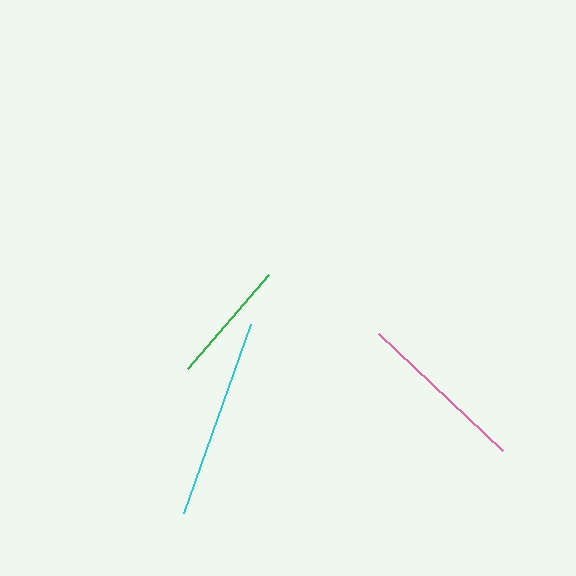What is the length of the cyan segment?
The cyan segment is approximately 200 pixels long.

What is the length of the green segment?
The green segment is approximately 124 pixels long.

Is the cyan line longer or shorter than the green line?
The cyan line is longer than the green line.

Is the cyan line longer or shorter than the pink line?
The cyan line is longer than the pink line.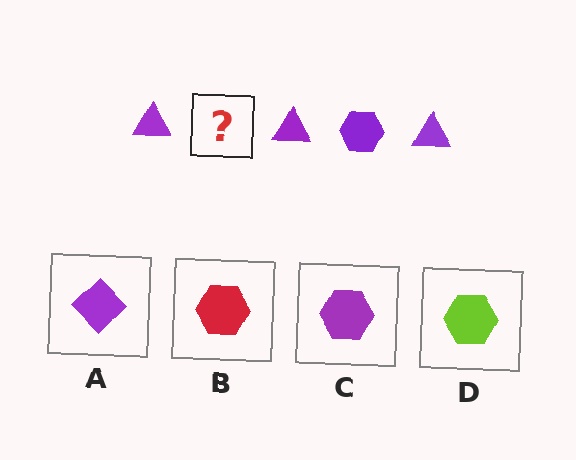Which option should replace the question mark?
Option C.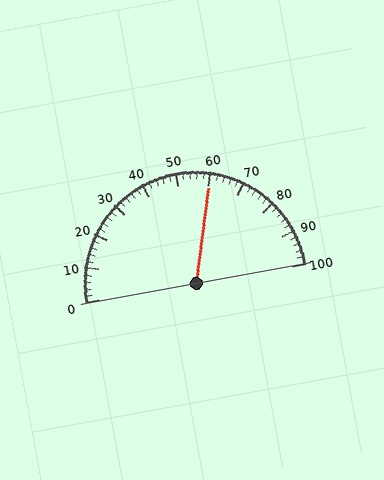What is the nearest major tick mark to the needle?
The nearest major tick mark is 60.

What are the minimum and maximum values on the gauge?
The gauge ranges from 0 to 100.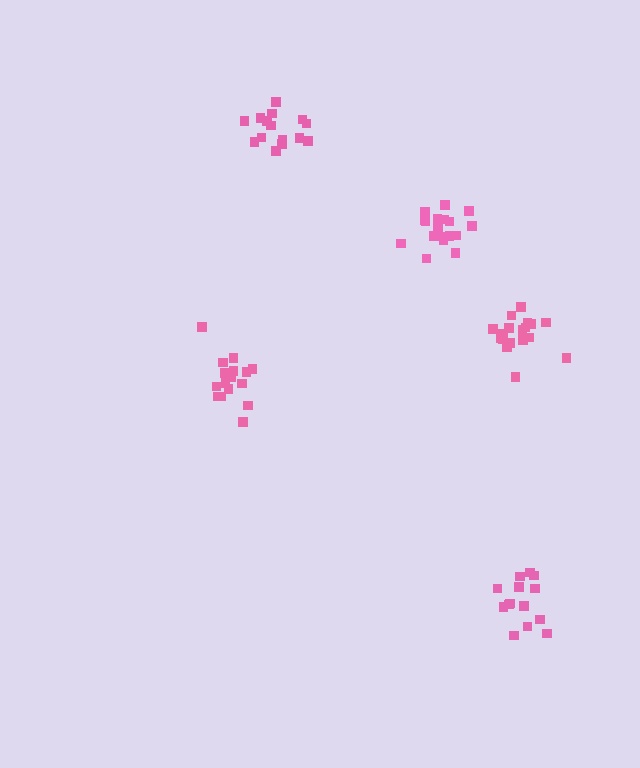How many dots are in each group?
Group 1: 14 dots, Group 2: 18 dots, Group 3: 19 dots, Group 4: 15 dots, Group 5: 16 dots (82 total).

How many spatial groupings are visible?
There are 5 spatial groupings.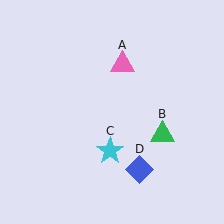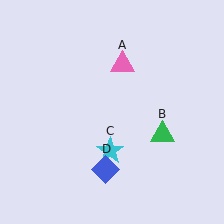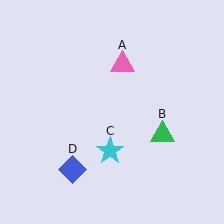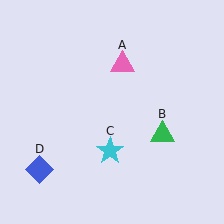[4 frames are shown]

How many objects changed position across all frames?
1 object changed position: blue diamond (object D).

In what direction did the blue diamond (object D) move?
The blue diamond (object D) moved left.